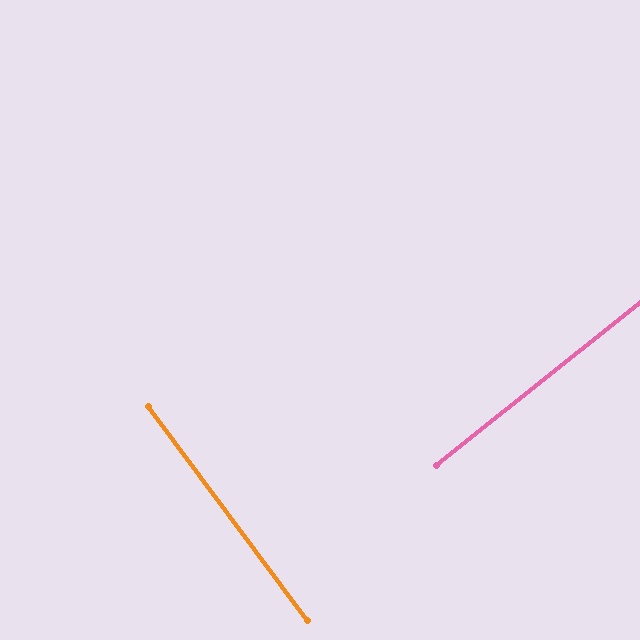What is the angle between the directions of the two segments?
Approximately 88 degrees.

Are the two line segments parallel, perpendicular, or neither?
Perpendicular — they meet at approximately 88°.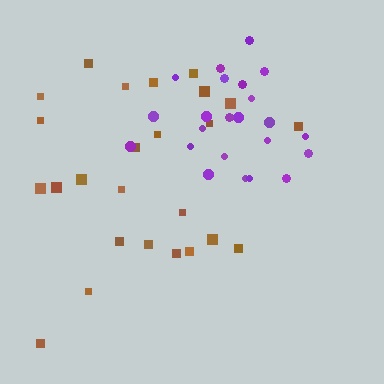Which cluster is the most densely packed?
Purple.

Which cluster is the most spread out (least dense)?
Brown.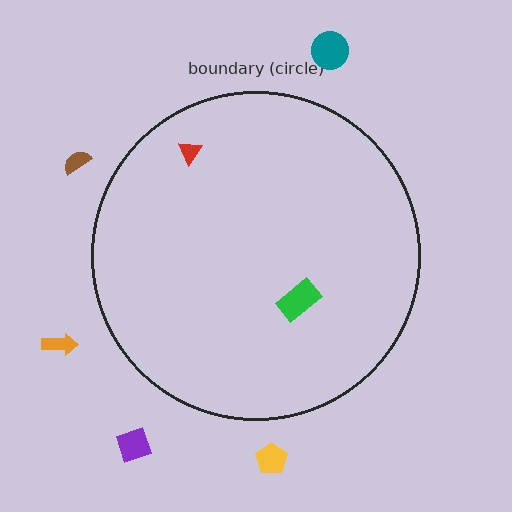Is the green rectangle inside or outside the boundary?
Inside.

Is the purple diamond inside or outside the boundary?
Outside.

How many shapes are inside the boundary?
2 inside, 5 outside.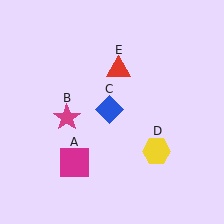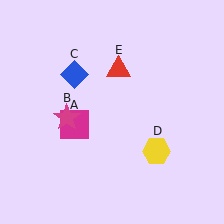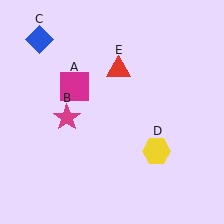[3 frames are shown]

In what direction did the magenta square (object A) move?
The magenta square (object A) moved up.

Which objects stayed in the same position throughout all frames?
Magenta star (object B) and yellow hexagon (object D) and red triangle (object E) remained stationary.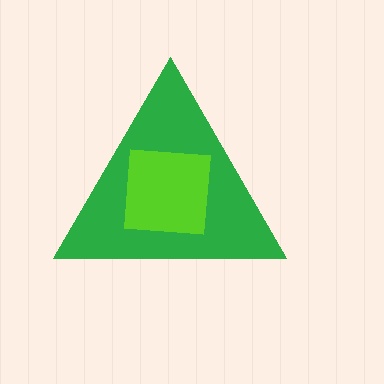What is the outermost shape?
The green triangle.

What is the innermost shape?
The lime square.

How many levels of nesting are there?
2.